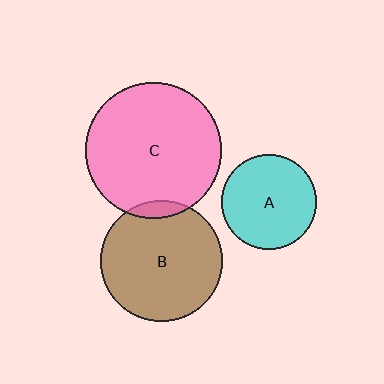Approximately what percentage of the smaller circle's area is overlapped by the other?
Approximately 5%.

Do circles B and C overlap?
Yes.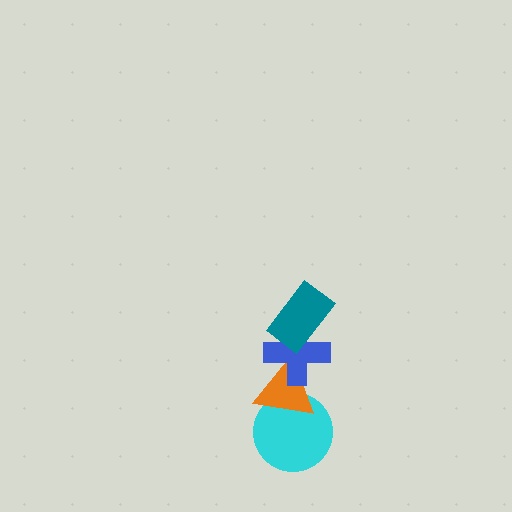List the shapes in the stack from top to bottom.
From top to bottom: the teal rectangle, the blue cross, the orange triangle, the cyan circle.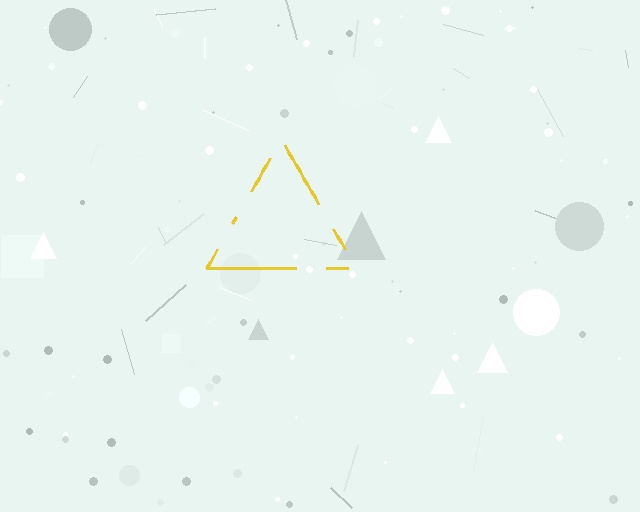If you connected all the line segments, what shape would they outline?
They would outline a triangle.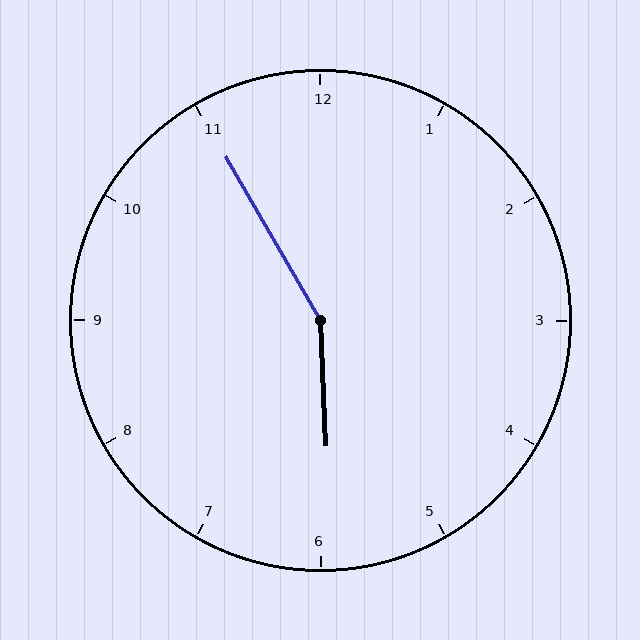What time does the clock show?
5:55.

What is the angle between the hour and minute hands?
Approximately 152 degrees.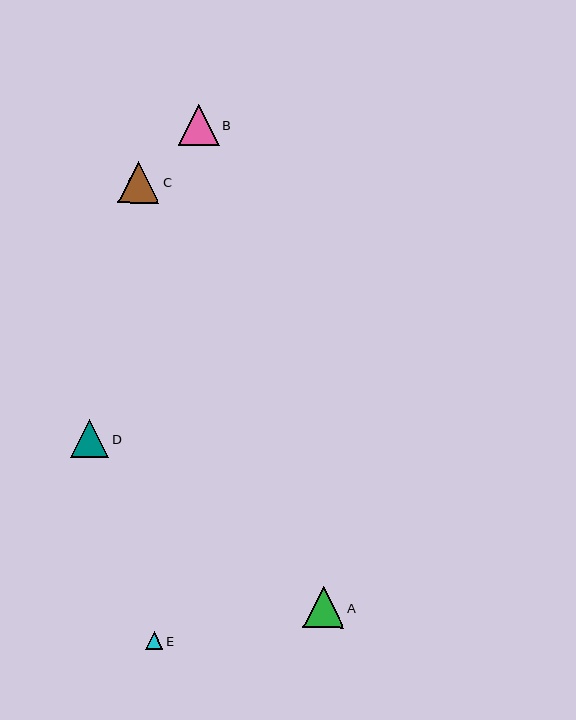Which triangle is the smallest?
Triangle E is the smallest with a size of approximately 17 pixels.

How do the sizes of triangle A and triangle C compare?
Triangle A and triangle C are approximately the same size.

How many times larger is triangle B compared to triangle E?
Triangle B is approximately 2.3 times the size of triangle E.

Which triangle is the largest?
Triangle A is the largest with a size of approximately 41 pixels.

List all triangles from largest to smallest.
From largest to smallest: A, C, B, D, E.